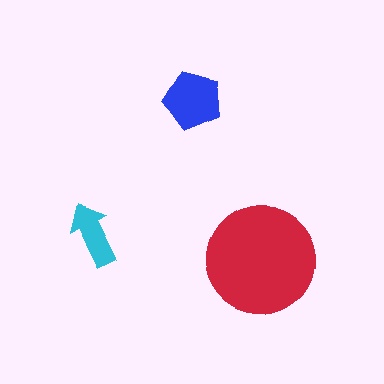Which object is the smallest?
The cyan arrow.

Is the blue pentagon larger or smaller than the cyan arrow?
Larger.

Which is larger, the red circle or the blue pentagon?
The red circle.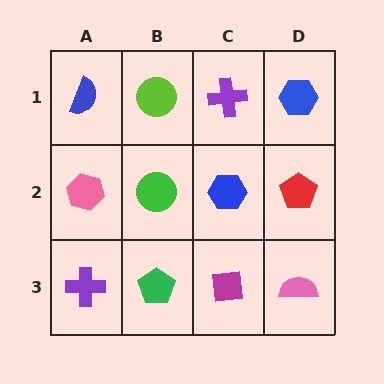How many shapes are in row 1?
4 shapes.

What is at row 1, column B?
A lime circle.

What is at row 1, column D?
A blue hexagon.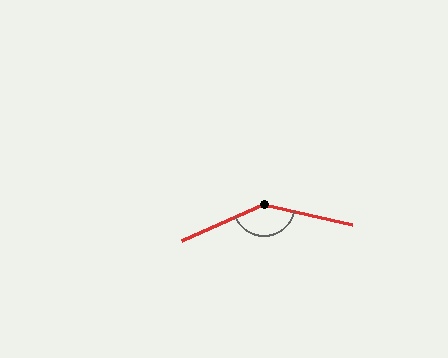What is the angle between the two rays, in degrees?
Approximately 143 degrees.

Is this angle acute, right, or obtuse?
It is obtuse.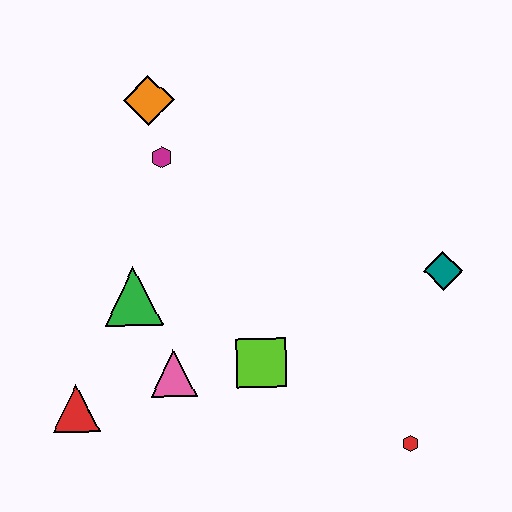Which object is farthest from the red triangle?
The teal diamond is farthest from the red triangle.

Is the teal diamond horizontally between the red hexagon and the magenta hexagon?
No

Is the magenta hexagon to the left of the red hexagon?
Yes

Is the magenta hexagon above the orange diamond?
No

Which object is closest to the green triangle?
The pink triangle is closest to the green triangle.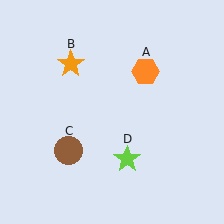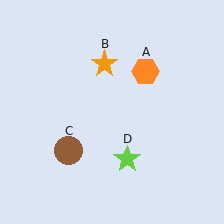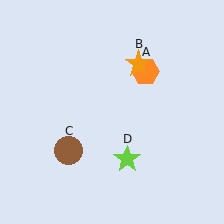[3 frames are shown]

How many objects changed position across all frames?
1 object changed position: orange star (object B).